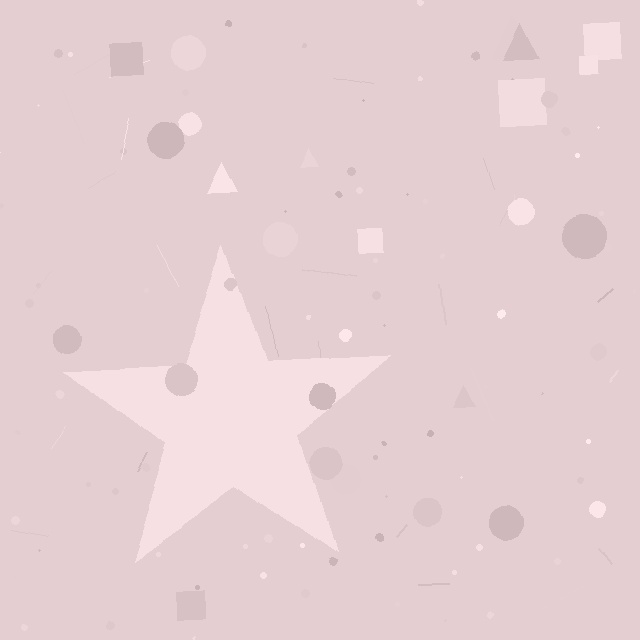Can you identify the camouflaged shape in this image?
The camouflaged shape is a star.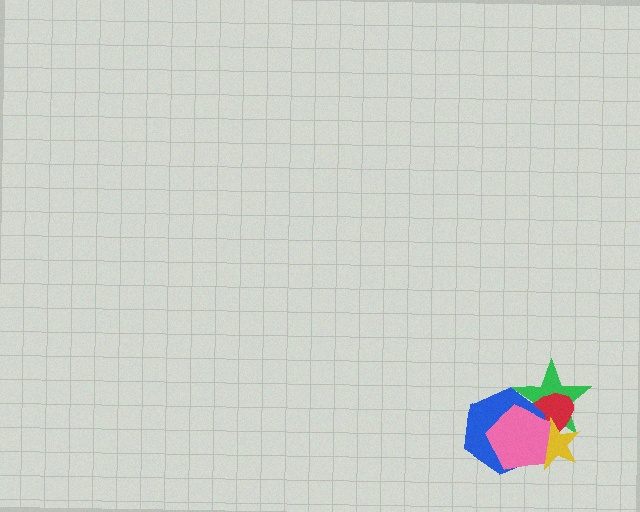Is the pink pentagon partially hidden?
No, no other shape covers it.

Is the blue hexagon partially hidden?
Yes, it is partially covered by another shape.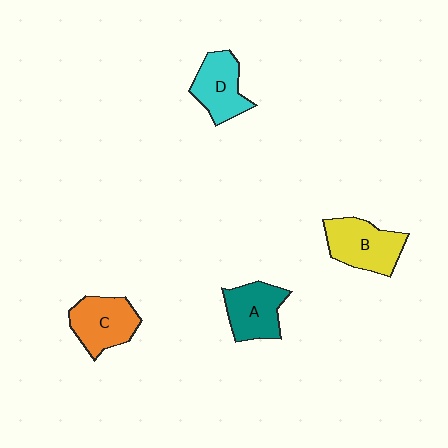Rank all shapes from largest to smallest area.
From largest to smallest: B (yellow), C (orange), A (teal), D (cyan).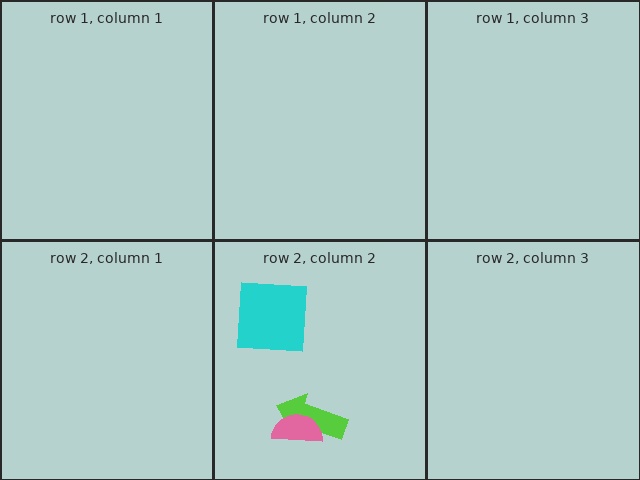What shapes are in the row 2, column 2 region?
The cyan square, the lime arrow, the pink semicircle.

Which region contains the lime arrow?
The row 2, column 2 region.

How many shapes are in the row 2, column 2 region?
3.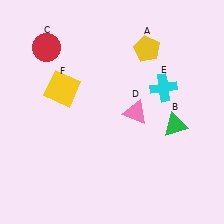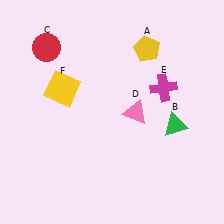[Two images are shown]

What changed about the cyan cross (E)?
In Image 1, E is cyan. In Image 2, it changed to magenta.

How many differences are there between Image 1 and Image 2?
There is 1 difference between the two images.